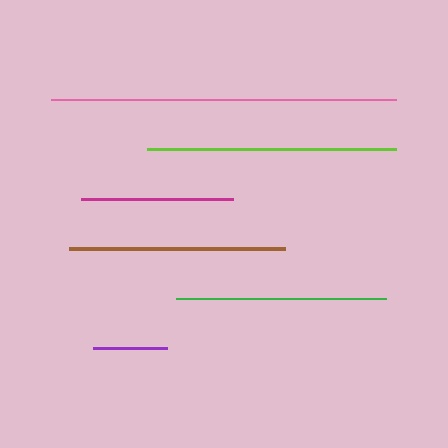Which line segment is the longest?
The pink line is the longest at approximately 345 pixels.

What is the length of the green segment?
The green segment is approximately 210 pixels long.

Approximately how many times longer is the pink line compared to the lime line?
The pink line is approximately 1.4 times the length of the lime line.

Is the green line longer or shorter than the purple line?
The green line is longer than the purple line.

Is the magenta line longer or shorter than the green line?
The green line is longer than the magenta line.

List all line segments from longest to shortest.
From longest to shortest: pink, lime, brown, green, magenta, purple.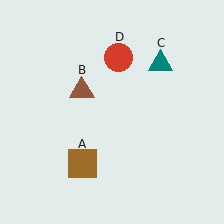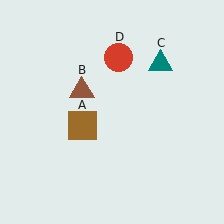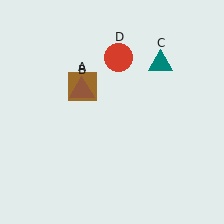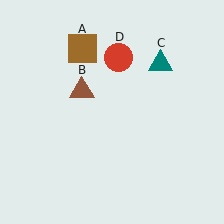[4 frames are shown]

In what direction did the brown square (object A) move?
The brown square (object A) moved up.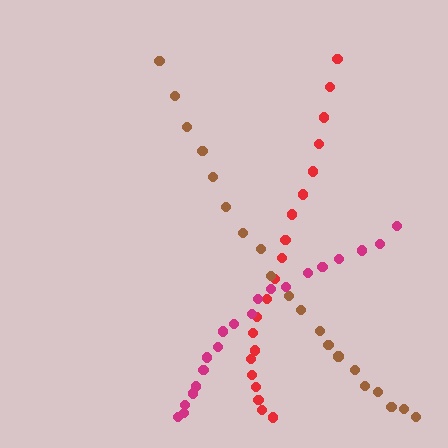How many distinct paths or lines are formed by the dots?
There are 3 distinct paths.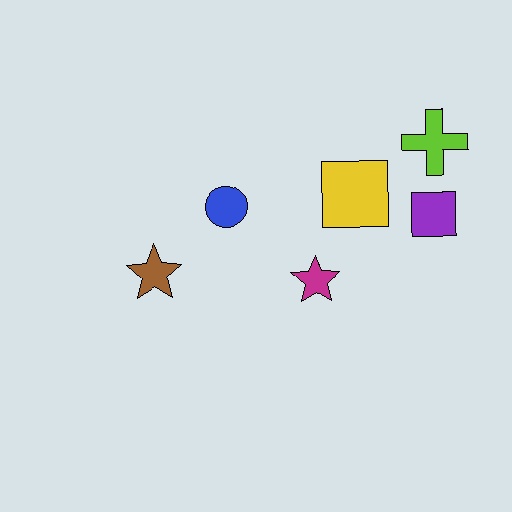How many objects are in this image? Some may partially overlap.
There are 6 objects.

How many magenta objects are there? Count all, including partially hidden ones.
There is 1 magenta object.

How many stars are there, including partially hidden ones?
There are 2 stars.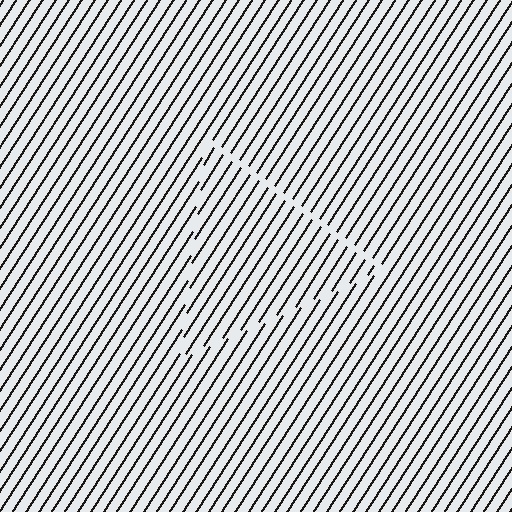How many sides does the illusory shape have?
3 sides — the line-ends trace a triangle.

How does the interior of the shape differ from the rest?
The interior of the shape contains the same grating, shifted by half a period — the contour is defined by the phase discontinuity where line-ends from the inner and outer gratings abut.